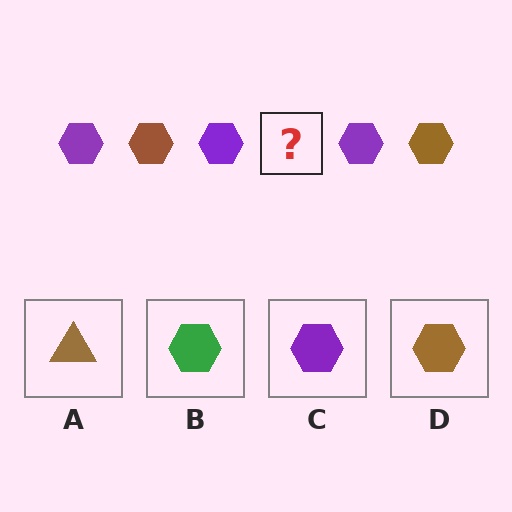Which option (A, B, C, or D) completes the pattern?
D.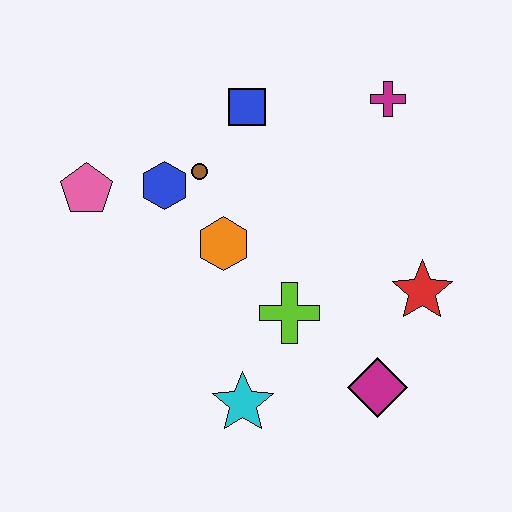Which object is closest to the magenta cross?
The blue square is closest to the magenta cross.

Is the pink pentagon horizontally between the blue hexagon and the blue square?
No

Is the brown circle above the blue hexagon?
Yes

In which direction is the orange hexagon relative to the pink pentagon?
The orange hexagon is to the right of the pink pentagon.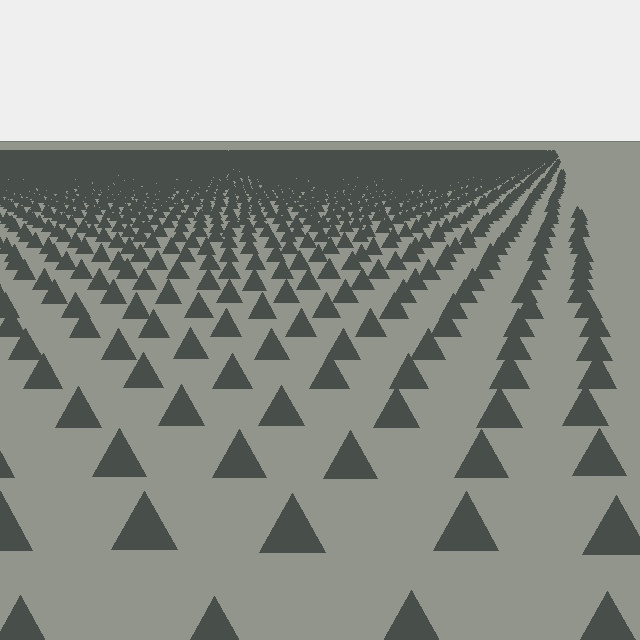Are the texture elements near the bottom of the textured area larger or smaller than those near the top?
Larger. Near the bottom, elements are closer to the viewer and appear at a bigger on-screen size.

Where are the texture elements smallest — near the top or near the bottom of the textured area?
Near the top.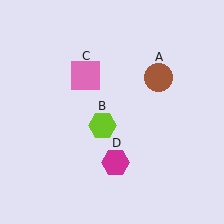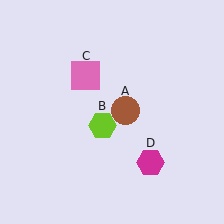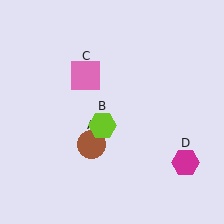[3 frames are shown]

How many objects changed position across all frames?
2 objects changed position: brown circle (object A), magenta hexagon (object D).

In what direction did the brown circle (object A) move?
The brown circle (object A) moved down and to the left.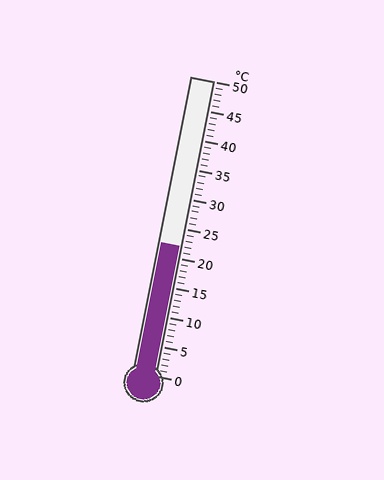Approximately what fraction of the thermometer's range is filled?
The thermometer is filled to approximately 45% of its range.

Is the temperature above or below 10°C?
The temperature is above 10°C.